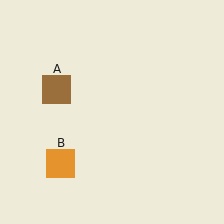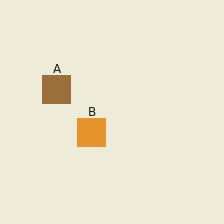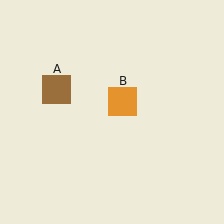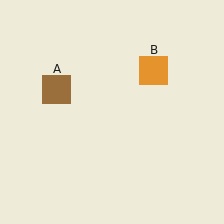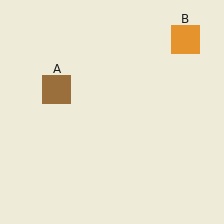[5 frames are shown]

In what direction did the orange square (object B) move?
The orange square (object B) moved up and to the right.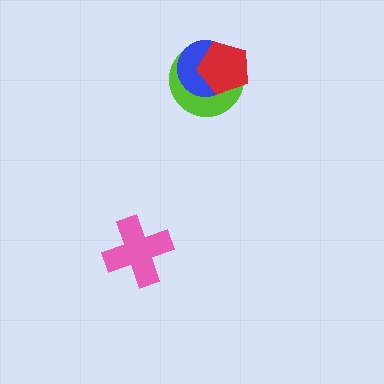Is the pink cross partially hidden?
No, no other shape covers it.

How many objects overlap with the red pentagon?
2 objects overlap with the red pentagon.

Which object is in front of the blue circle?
The red pentagon is in front of the blue circle.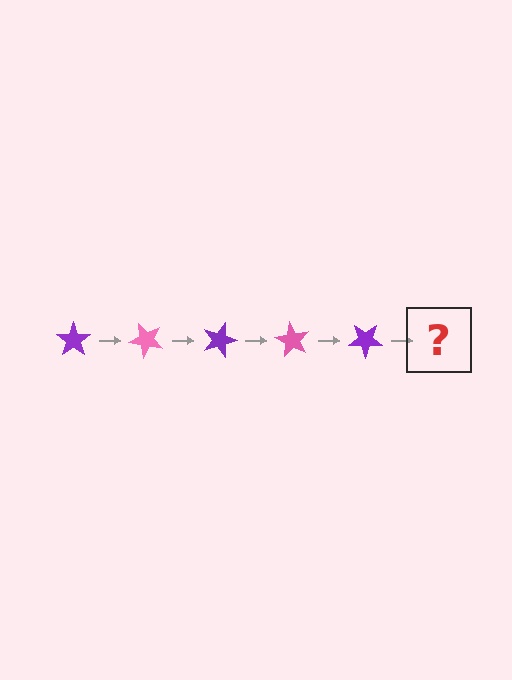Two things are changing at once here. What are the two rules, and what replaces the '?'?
The two rules are that it rotates 45 degrees each step and the color cycles through purple and pink. The '?' should be a pink star, rotated 225 degrees from the start.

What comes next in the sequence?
The next element should be a pink star, rotated 225 degrees from the start.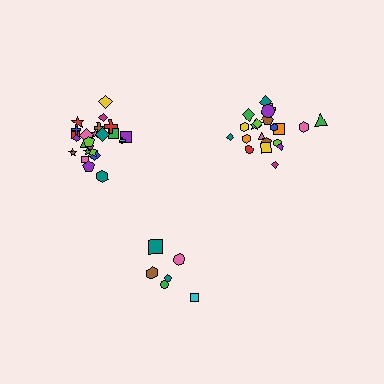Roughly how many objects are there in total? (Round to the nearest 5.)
Roughly 55 objects in total.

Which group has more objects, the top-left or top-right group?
The top-left group.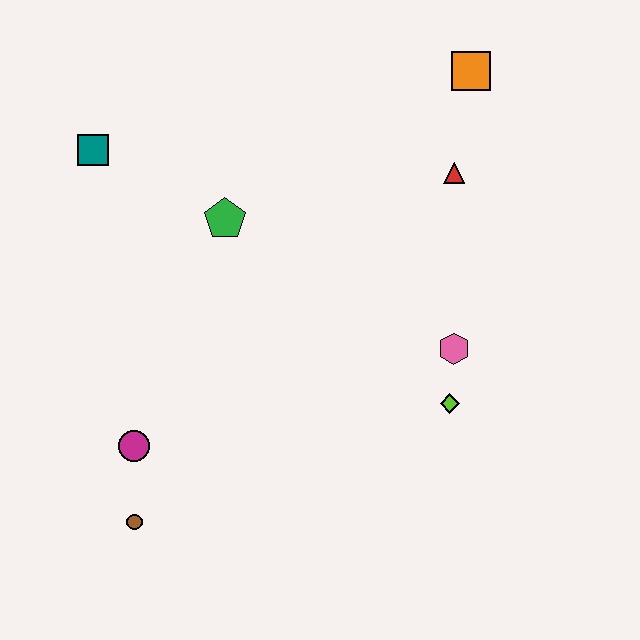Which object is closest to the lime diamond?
The pink hexagon is closest to the lime diamond.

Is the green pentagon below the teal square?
Yes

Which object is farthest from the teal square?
The lime diamond is farthest from the teal square.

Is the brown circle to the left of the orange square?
Yes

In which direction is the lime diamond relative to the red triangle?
The lime diamond is below the red triangle.